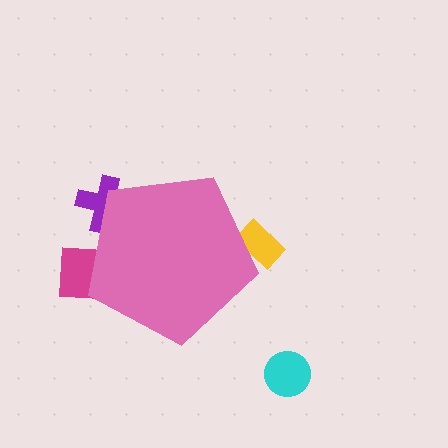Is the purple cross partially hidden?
Yes, the purple cross is partially hidden behind the pink pentagon.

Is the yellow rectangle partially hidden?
Yes, the yellow rectangle is partially hidden behind the pink pentagon.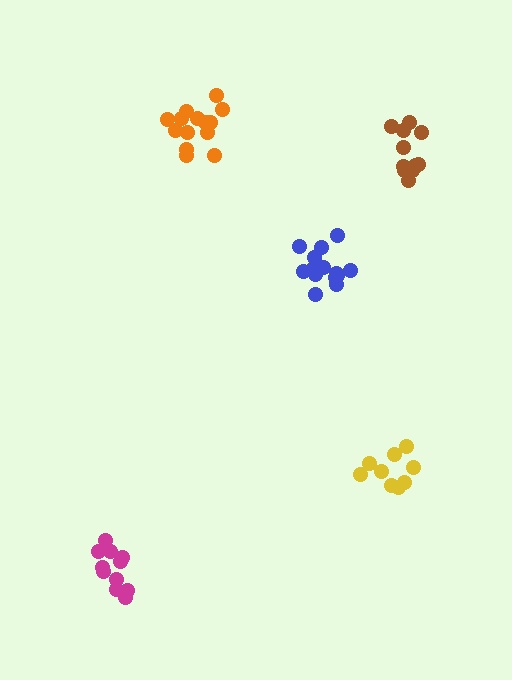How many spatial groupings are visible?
There are 5 spatial groupings.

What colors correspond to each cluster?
The clusters are colored: yellow, blue, brown, orange, magenta.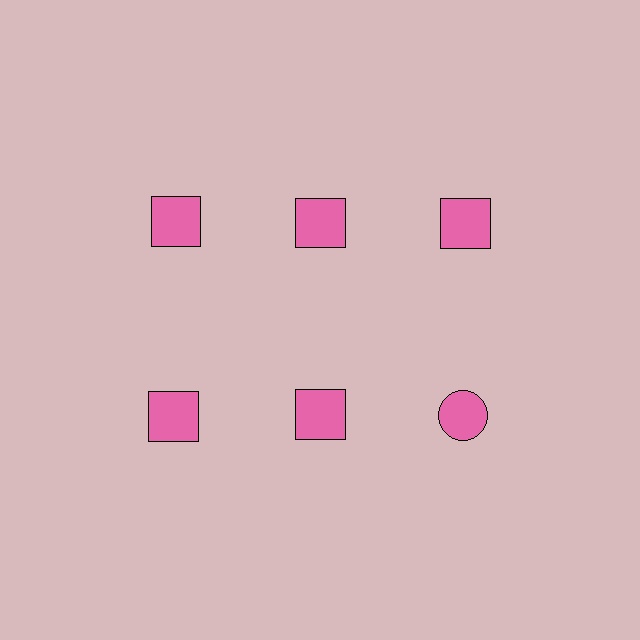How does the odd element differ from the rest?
It has a different shape: circle instead of square.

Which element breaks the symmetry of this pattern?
The pink circle in the second row, center column breaks the symmetry. All other shapes are pink squares.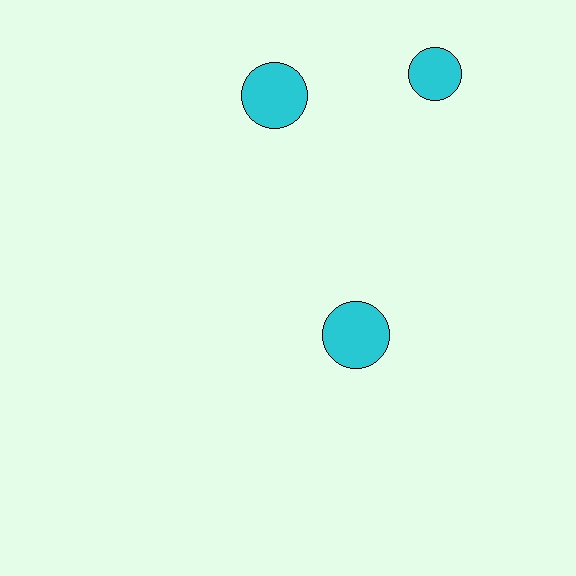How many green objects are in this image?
There are no green objects.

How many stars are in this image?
There are no stars.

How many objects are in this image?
There are 3 objects.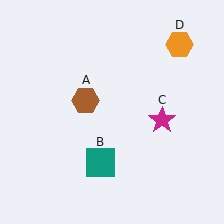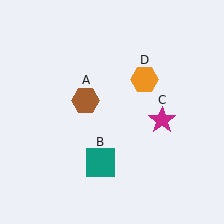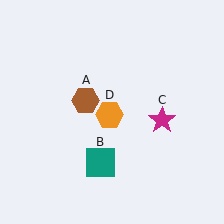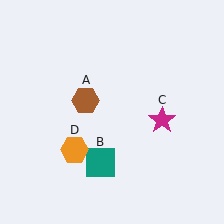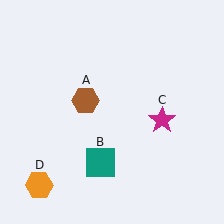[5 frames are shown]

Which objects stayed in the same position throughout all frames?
Brown hexagon (object A) and teal square (object B) and magenta star (object C) remained stationary.